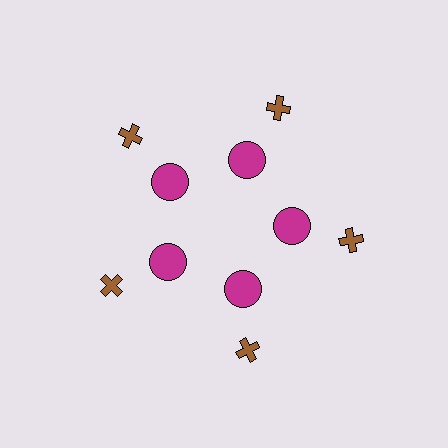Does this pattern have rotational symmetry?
Yes, this pattern has 5-fold rotational symmetry. It looks the same after rotating 72 degrees around the center.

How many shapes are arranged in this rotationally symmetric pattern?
There are 10 shapes, arranged in 5 groups of 2.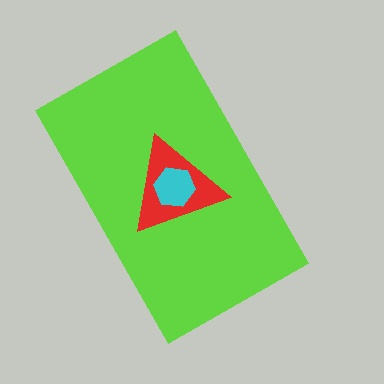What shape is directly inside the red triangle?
The cyan hexagon.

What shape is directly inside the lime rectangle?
The red triangle.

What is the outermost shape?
The lime rectangle.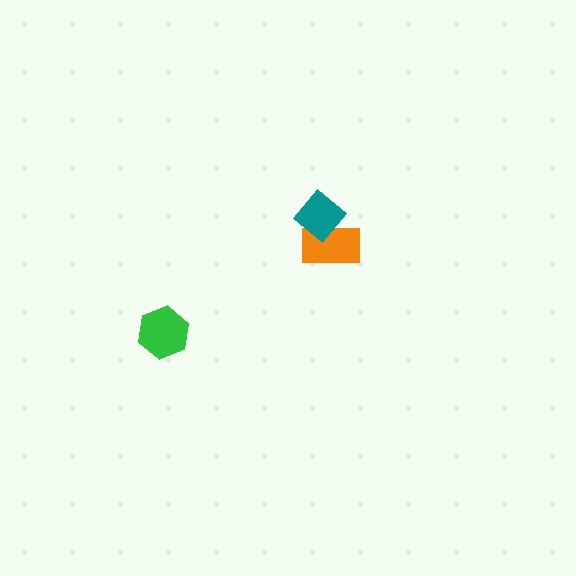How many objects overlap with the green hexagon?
0 objects overlap with the green hexagon.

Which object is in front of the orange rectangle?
The teal diamond is in front of the orange rectangle.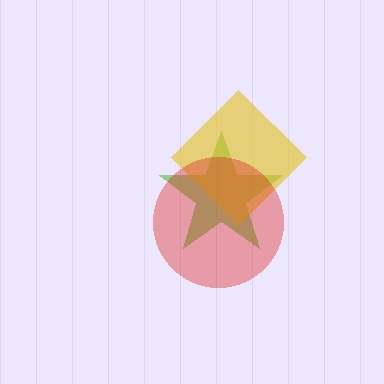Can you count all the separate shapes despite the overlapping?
Yes, there are 3 separate shapes.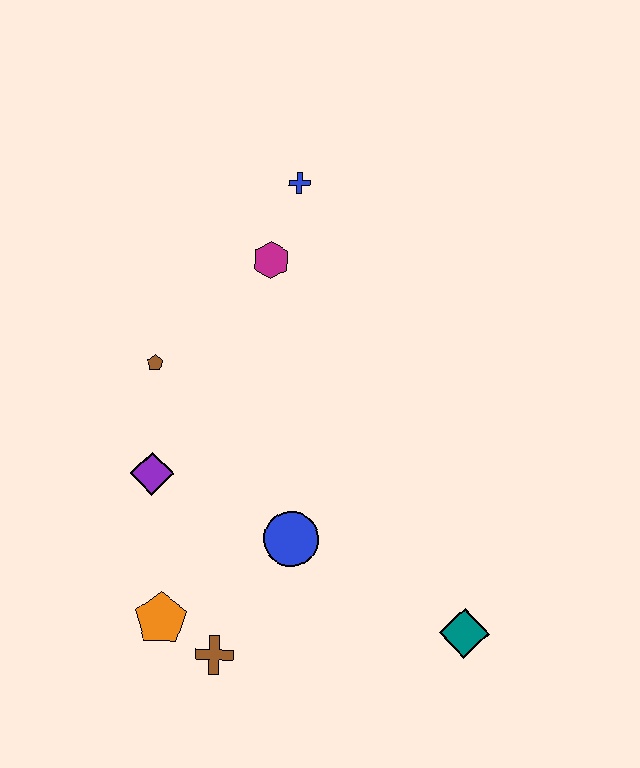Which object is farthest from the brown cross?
The blue cross is farthest from the brown cross.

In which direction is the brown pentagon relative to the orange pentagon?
The brown pentagon is above the orange pentagon.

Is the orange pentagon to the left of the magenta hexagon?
Yes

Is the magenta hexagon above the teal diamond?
Yes